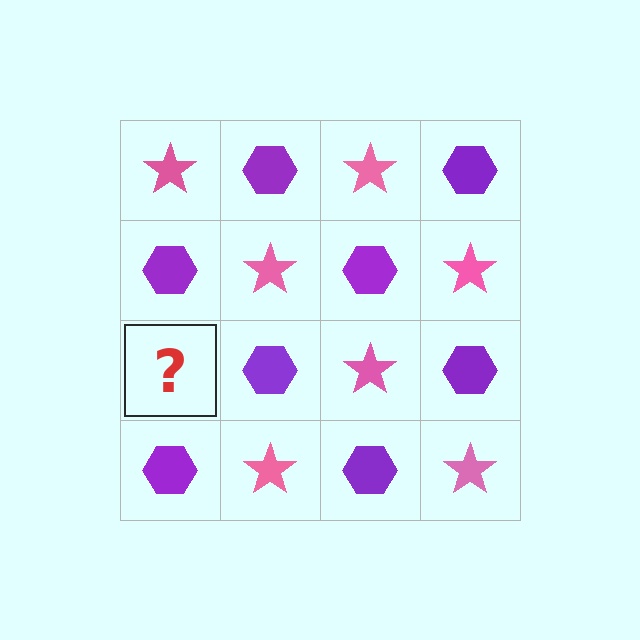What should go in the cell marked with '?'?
The missing cell should contain a pink star.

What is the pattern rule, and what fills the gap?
The rule is that it alternates pink star and purple hexagon in a checkerboard pattern. The gap should be filled with a pink star.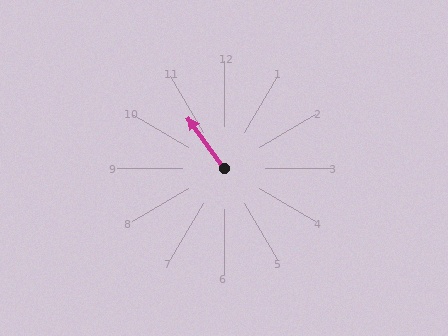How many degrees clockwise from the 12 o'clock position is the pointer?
Approximately 324 degrees.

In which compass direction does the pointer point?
Northwest.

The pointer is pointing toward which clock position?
Roughly 11 o'clock.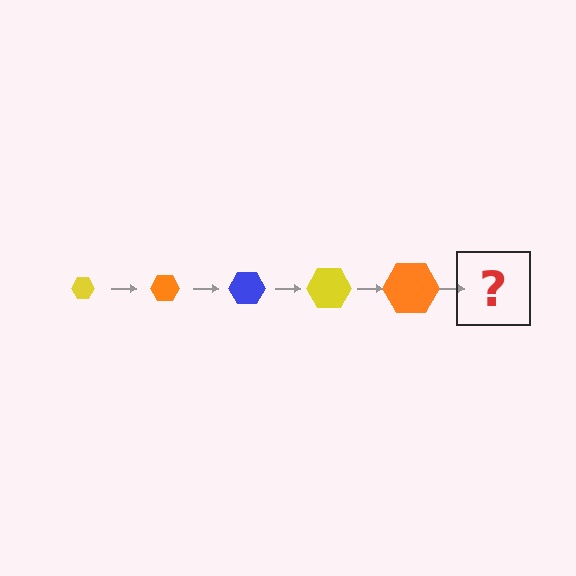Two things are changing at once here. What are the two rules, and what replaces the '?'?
The two rules are that the hexagon grows larger each step and the color cycles through yellow, orange, and blue. The '?' should be a blue hexagon, larger than the previous one.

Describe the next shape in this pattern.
It should be a blue hexagon, larger than the previous one.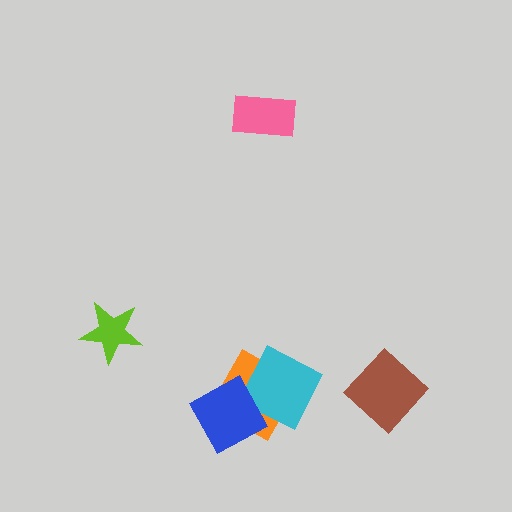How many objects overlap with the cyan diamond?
2 objects overlap with the cyan diamond.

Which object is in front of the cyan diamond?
The blue square is in front of the cyan diamond.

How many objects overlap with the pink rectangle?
0 objects overlap with the pink rectangle.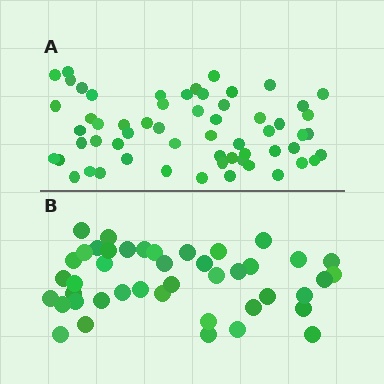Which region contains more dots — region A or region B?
Region A (the top region) has more dots.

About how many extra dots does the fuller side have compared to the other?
Region A has approximately 15 more dots than region B.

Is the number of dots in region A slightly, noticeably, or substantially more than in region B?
Region A has noticeably more, but not dramatically so. The ratio is roughly 1.4 to 1.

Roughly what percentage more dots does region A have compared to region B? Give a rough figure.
About 35% more.